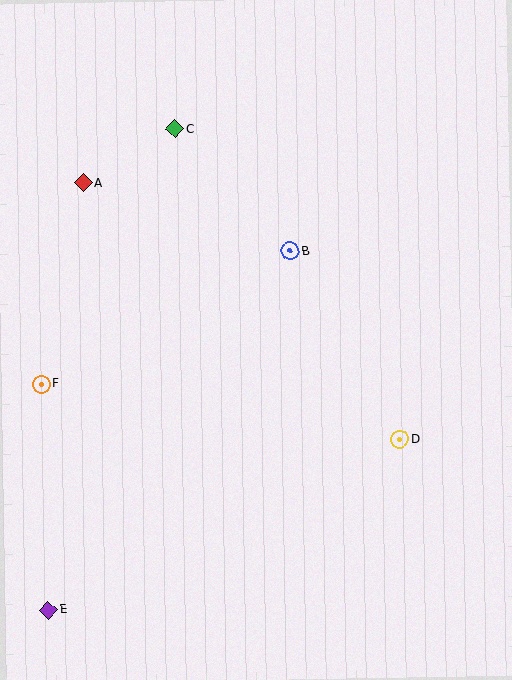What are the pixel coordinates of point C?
Point C is at (175, 129).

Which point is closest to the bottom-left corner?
Point E is closest to the bottom-left corner.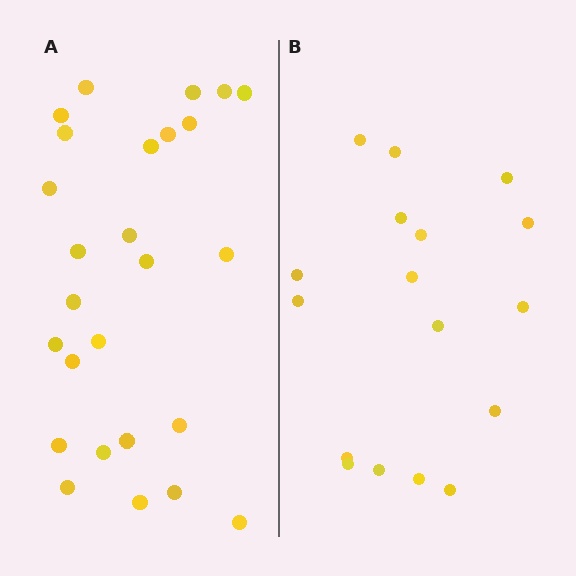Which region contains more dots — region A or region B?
Region A (the left region) has more dots.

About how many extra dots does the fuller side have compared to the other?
Region A has roughly 8 or so more dots than region B.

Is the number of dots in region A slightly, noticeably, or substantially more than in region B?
Region A has substantially more. The ratio is roughly 1.5 to 1.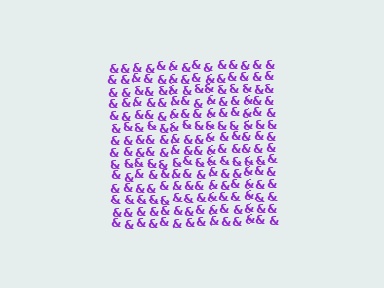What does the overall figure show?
The overall figure shows a square.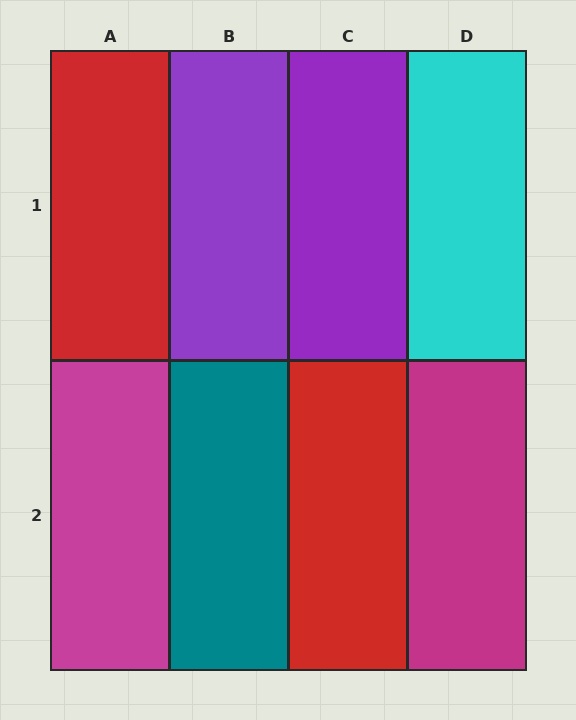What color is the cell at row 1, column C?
Purple.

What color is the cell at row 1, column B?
Purple.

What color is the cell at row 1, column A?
Red.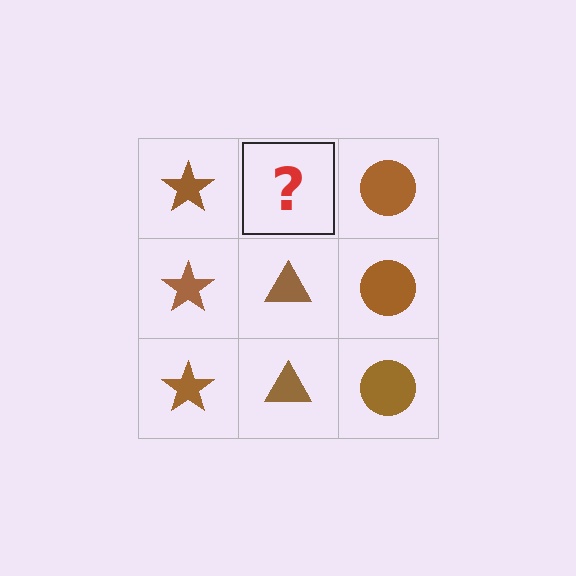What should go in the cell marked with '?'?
The missing cell should contain a brown triangle.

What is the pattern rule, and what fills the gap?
The rule is that each column has a consistent shape. The gap should be filled with a brown triangle.